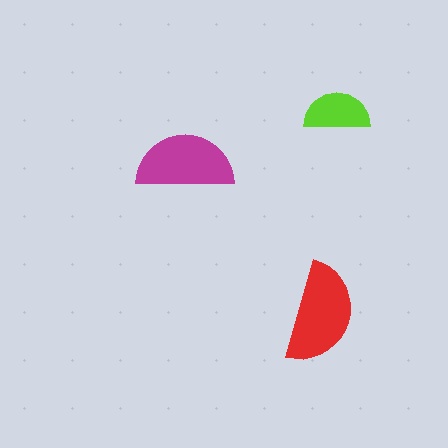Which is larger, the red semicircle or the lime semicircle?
The red one.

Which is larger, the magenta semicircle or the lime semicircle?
The magenta one.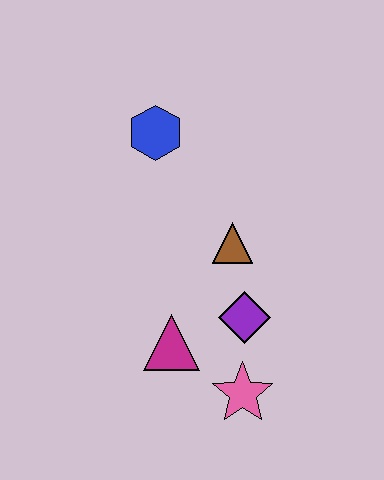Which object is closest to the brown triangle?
The purple diamond is closest to the brown triangle.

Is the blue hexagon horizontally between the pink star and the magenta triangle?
No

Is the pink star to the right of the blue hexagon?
Yes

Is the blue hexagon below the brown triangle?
No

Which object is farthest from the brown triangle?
The pink star is farthest from the brown triangle.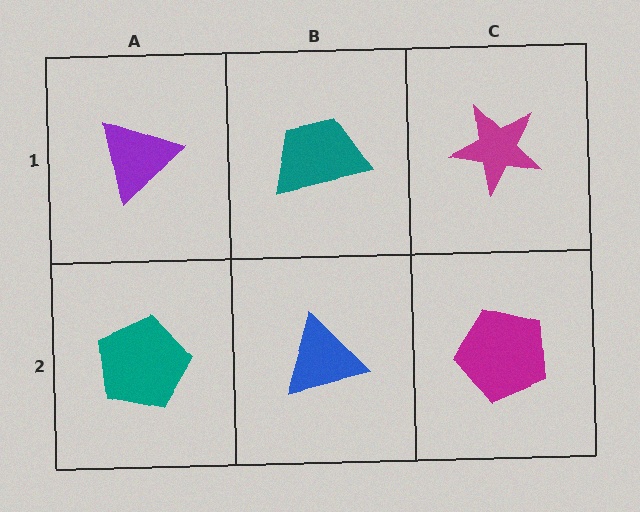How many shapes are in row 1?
3 shapes.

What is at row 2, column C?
A magenta pentagon.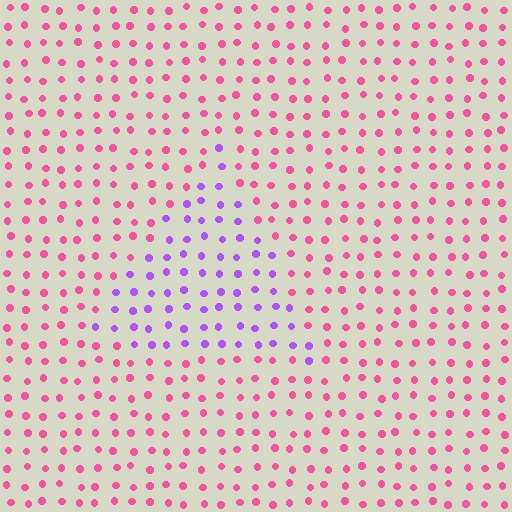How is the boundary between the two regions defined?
The boundary is defined purely by a slight shift in hue (about 57 degrees). Spacing, size, and orientation are identical on both sides.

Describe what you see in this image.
The image is filled with small pink elements in a uniform arrangement. A triangle-shaped region is visible where the elements are tinted to a slightly different hue, forming a subtle color boundary.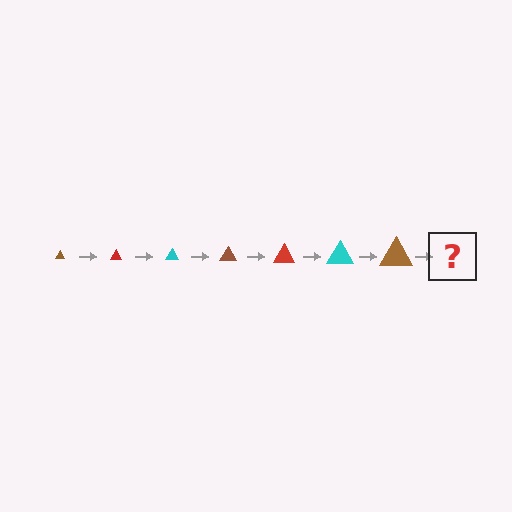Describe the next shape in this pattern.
It should be a red triangle, larger than the previous one.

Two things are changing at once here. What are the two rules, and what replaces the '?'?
The two rules are that the triangle grows larger each step and the color cycles through brown, red, and cyan. The '?' should be a red triangle, larger than the previous one.